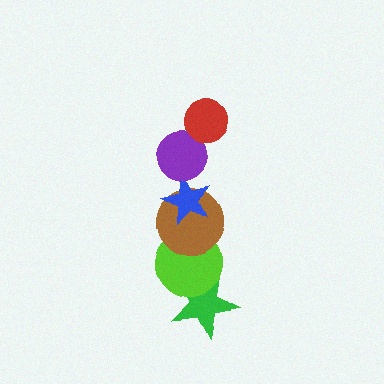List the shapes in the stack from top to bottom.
From top to bottom: the red circle, the purple circle, the blue star, the brown circle, the lime circle, the green star.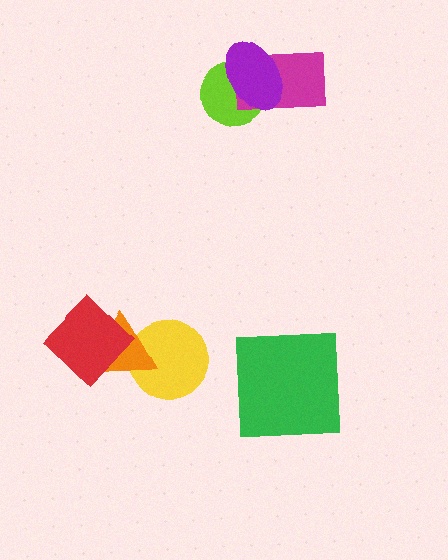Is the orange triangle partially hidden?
Yes, it is partially covered by another shape.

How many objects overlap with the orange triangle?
2 objects overlap with the orange triangle.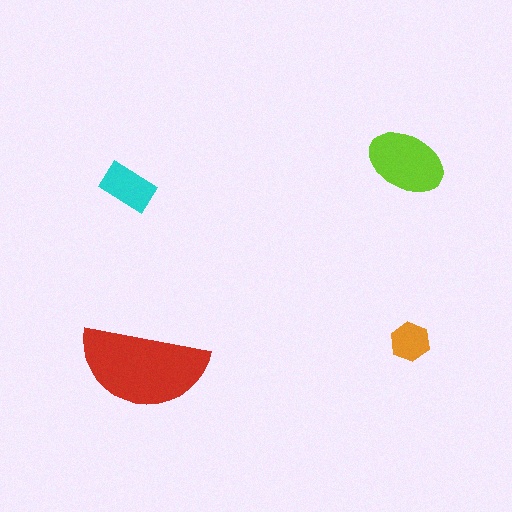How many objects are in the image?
There are 4 objects in the image.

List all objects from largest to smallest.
The red semicircle, the lime ellipse, the cyan rectangle, the orange hexagon.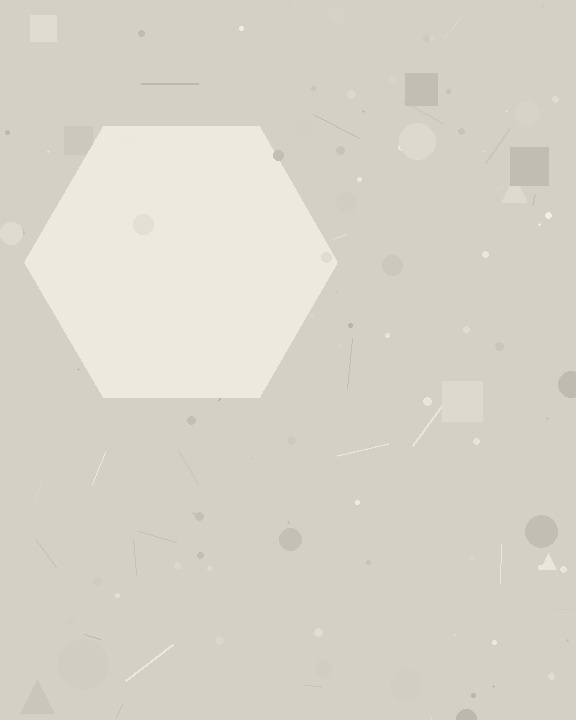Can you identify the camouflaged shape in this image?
The camouflaged shape is a hexagon.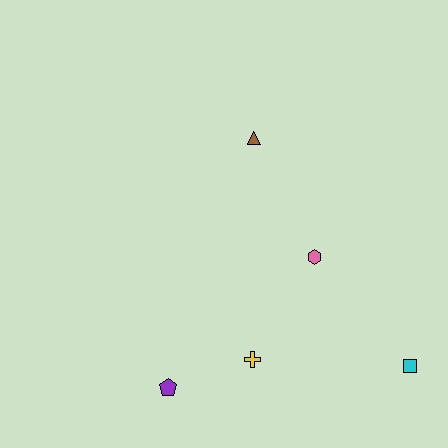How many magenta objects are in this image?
There are no magenta objects.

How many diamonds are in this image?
There are no diamonds.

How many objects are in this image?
There are 5 objects.